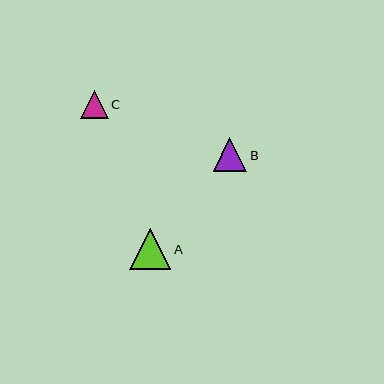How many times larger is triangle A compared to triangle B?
Triangle A is approximately 1.2 times the size of triangle B.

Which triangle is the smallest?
Triangle C is the smallest with a size of approximately 28 pixels.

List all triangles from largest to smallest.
From largest to smallest: A, B, C.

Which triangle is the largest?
Triangle A is the largest with a size of approximately 41 pixels.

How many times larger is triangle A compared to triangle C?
Triangle A is approximately 1.4 times the size of triangle C.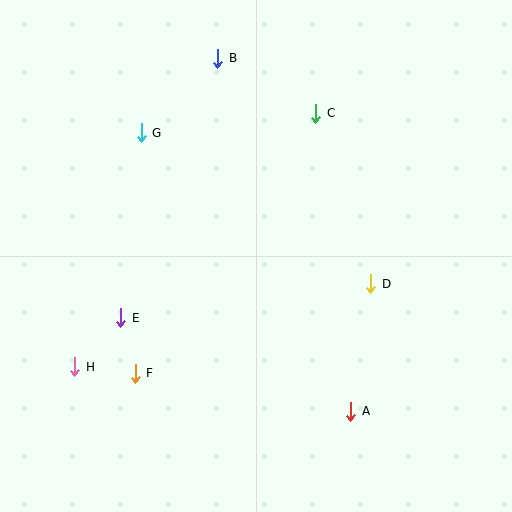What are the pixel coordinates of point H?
Point H is at (75, 367).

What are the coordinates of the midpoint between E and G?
The midpoint between E and G is at (131, 225).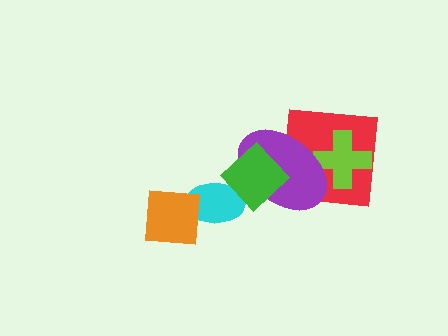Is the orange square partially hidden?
No, no other shape covers it.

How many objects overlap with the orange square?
1 object overlaps with the orange square.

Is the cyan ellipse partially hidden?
Yes, it is partially covered by another shape.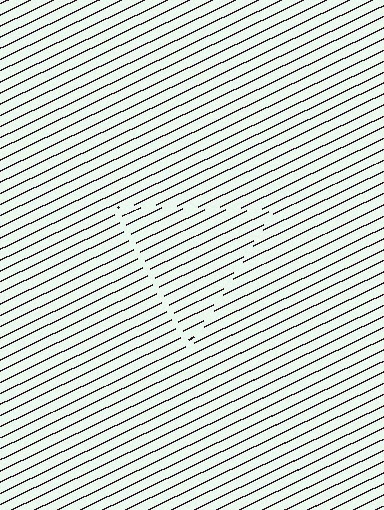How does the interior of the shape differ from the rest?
The interior of the shape contains the same grating, shifted by half a period — the contour is defined by the phase discontinuity where line-ends from the inner and outer gratings abut.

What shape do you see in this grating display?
An illusory triangle. The interior of the shape contains the same grating, shifted by half a period — the contour is defined by the phase discontinuity where line-ends from the inner and outer gratings abut.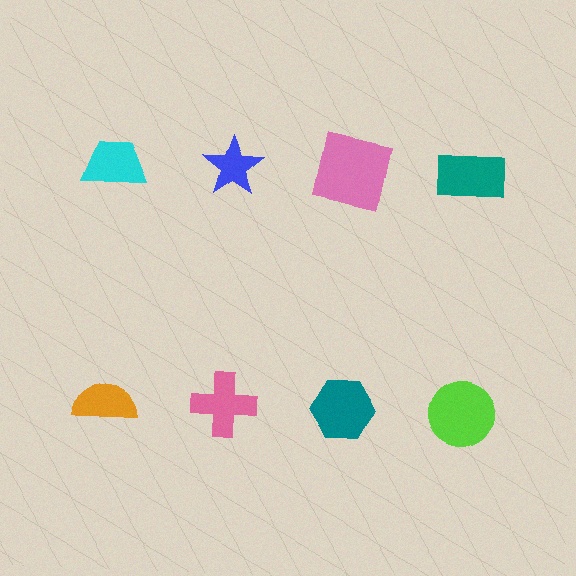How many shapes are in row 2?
4 shapes.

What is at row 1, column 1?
A cyan trapezoid.